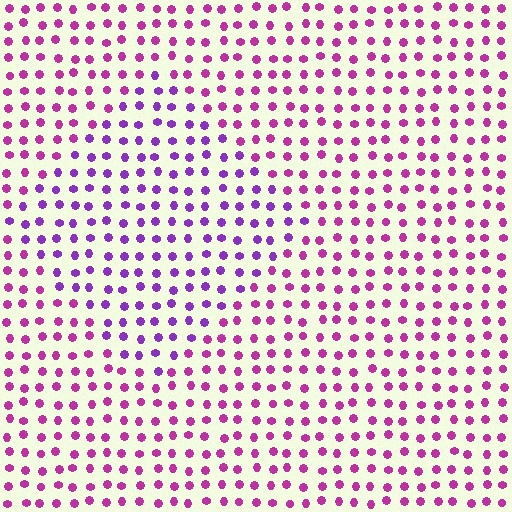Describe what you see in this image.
The image is filled with small magenta elements in a uniform arrangement. A diamond-shaped region is visible where the elements are tinted to a slightly different hue, forming a subtle color boundary.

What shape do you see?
I see a diamond.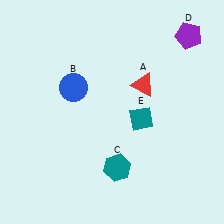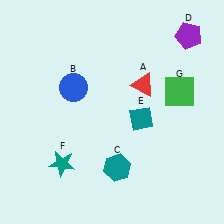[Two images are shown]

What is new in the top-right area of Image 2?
A green square (G) was added in the top-right area of Image 2.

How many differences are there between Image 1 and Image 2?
There are 2 differences between the two images.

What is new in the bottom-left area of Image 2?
A teal star (F) was added in the bottom-left area of Image 2.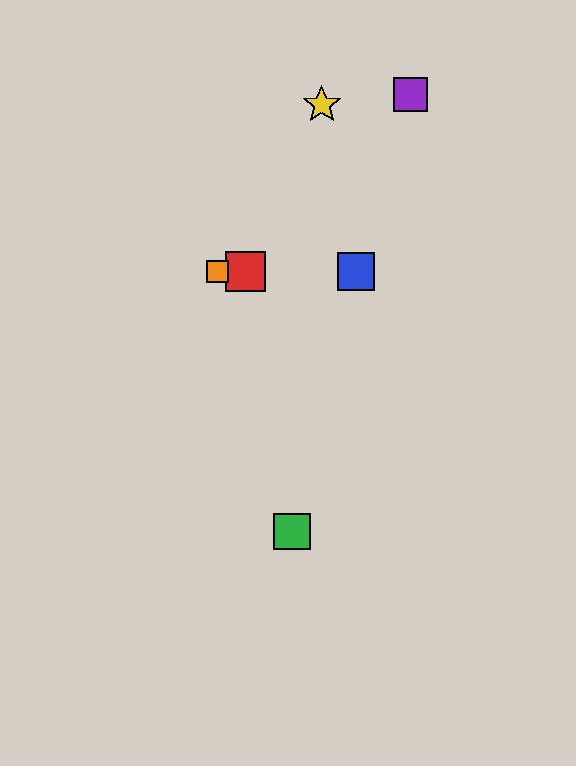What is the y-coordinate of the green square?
The green square is at y≈531.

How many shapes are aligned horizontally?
3 shapes (the red square, the blue square, the orange square) are aligned horizontally.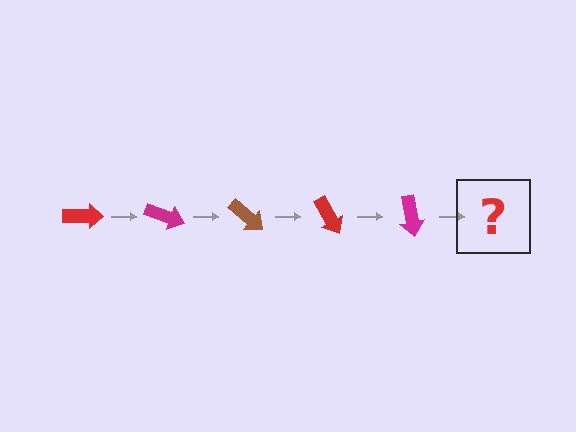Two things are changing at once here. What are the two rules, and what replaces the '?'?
The two rules are that it rotates 20 degrees each step and the color cycles through red, magenta, and brown. The '?' should be a brown arrow, rotated 100 degrees from the start.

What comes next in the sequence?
The next element should be a brown arrow, rotated 100 degrees from the start.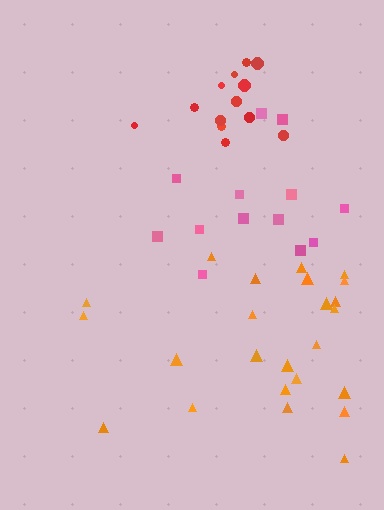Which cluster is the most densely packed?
Red.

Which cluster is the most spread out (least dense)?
Pink.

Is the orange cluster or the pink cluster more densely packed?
Orange.